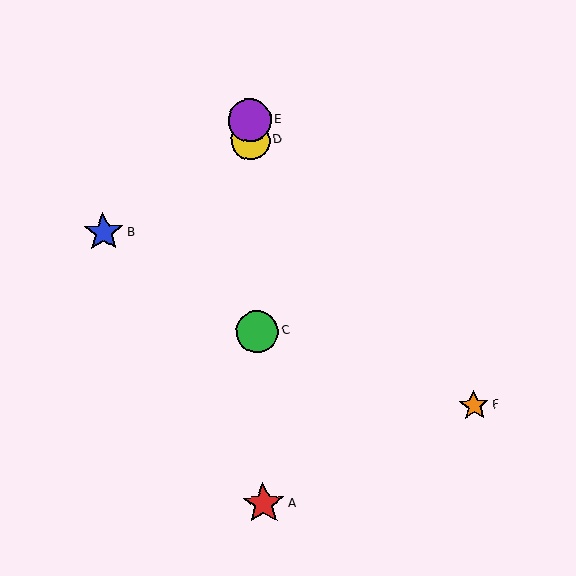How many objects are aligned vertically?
4 objects (A, C, D, E) are aligned vertically.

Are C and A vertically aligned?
Yes, both are at x≈257.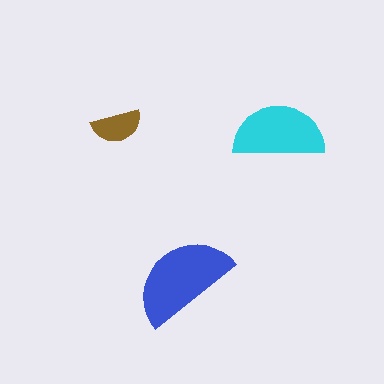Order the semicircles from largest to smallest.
the blue one, the cyan one, the brown one.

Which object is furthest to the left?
The brown semicircle is leftmost.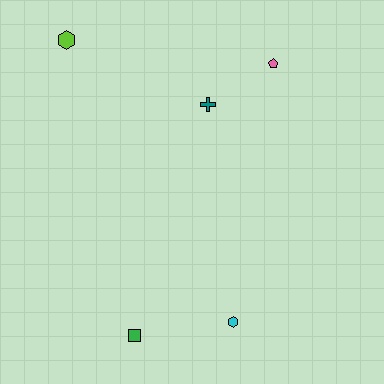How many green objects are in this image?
There is 1 green object.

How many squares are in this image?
There is 1 square.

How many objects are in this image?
There are 5 objects.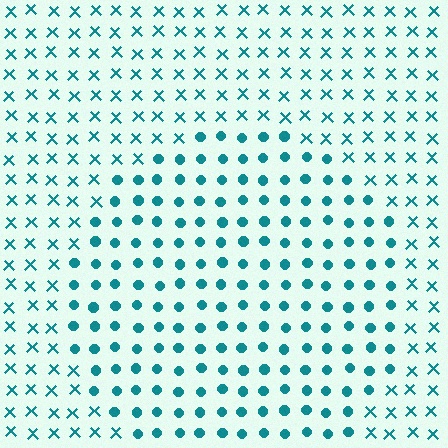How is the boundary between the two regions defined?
The boundary is defined by a change in element shape: circles inside vs. X marks outside. All elements share the same color and spacing.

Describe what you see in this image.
The image is filled with small teal elements arranged in a uniform grid. A circle-shaped region contains circles, while the surrounding area contains X marks. The boundary is defined purely by the change in element shape.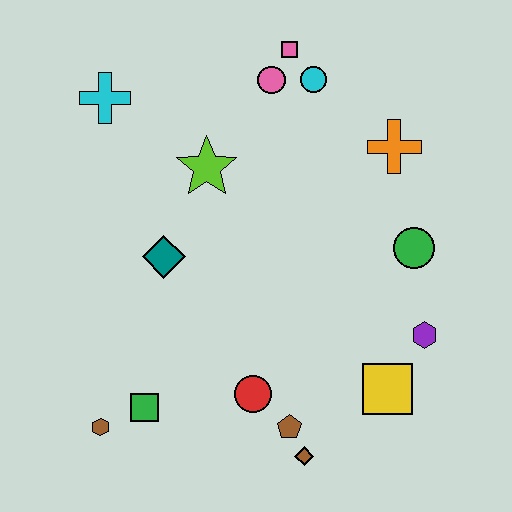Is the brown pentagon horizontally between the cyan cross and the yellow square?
Yes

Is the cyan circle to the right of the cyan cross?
Yes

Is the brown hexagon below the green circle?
Yes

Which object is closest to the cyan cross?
The lime star is closest to the cyan cross.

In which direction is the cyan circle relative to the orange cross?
The cyan circle is to the left of the orange cross.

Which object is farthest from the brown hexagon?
The pink square is farthest from the brown hexagon.